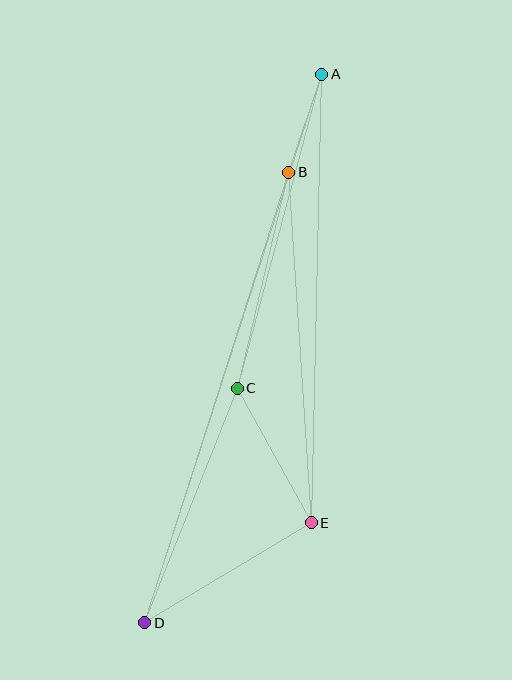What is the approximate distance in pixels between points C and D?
The distance between C and D is approximately 252 pixels.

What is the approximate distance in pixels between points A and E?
The distance between A and E is approximately 449 pixels.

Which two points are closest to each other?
Points A and B are closest to each other.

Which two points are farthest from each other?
Points A and D are farthest from each other.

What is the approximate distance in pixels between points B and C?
The distance between B and C is approximately 222 pixels.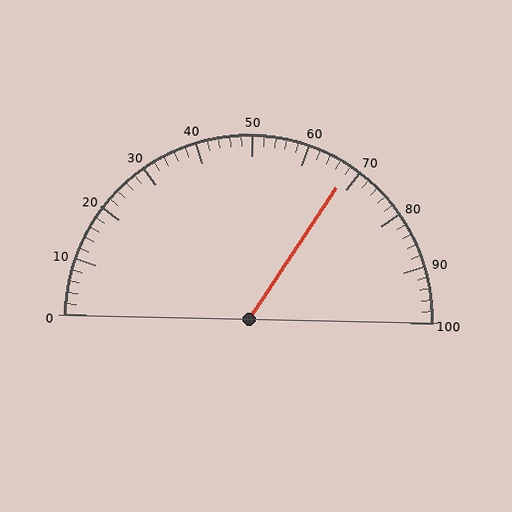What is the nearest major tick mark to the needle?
The nearest major tick mark is 70.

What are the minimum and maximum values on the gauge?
The gauge ranges from 0 to 100.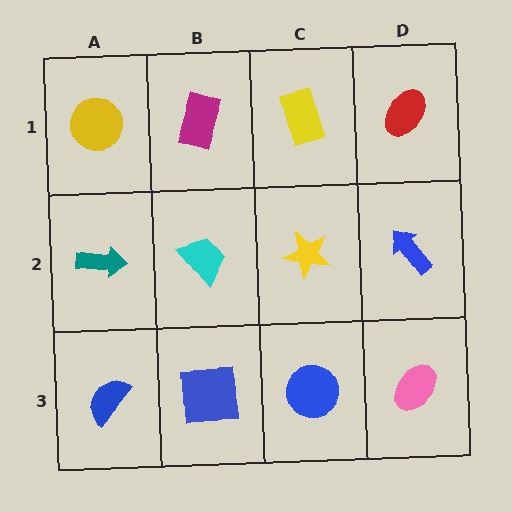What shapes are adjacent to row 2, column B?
A magenta rectangle (row 1, column B), a blue square (row 3, column B), a teal arrow (row 2, column A), a yellow star (row 2, column C).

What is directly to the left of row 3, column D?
A blue circle.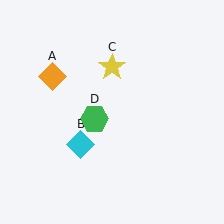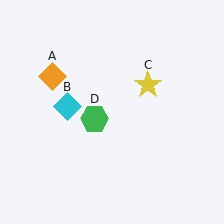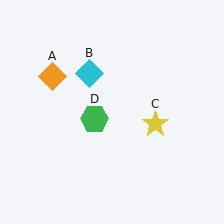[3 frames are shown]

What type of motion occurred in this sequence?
The cyan diamond (object B), yellow star (object C) rotated clockwise around the center of the scene.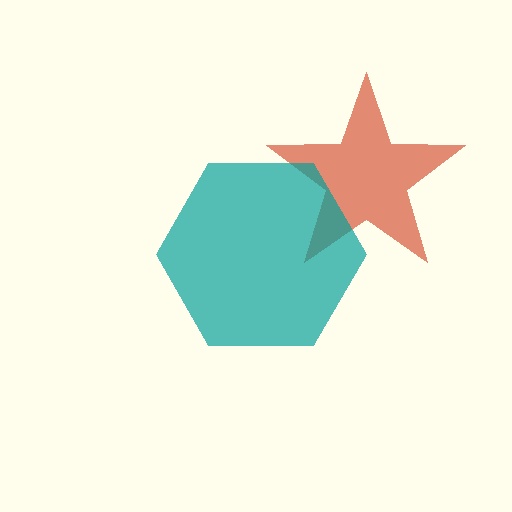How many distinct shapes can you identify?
There are 2 distinct shapes: a red star, a teal hexagon.